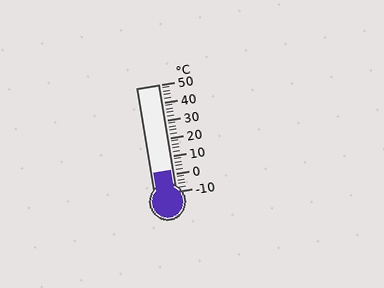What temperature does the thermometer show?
The thermometer shows approximately 2°C.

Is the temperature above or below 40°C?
The temperature is below 40°C.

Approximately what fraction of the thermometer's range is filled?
The thermometer is filled to approximately 20% of its range.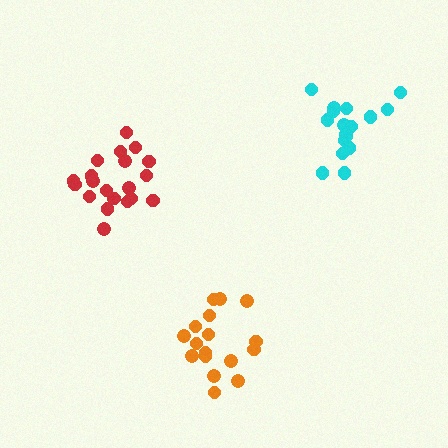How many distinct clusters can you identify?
There are 3 distinct clusters.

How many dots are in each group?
Group 1: 18 dots, Group 2: 20 dots, Group 3: 17 dots (55 total).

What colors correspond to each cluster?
The clusters are colored: cyan, red, orange.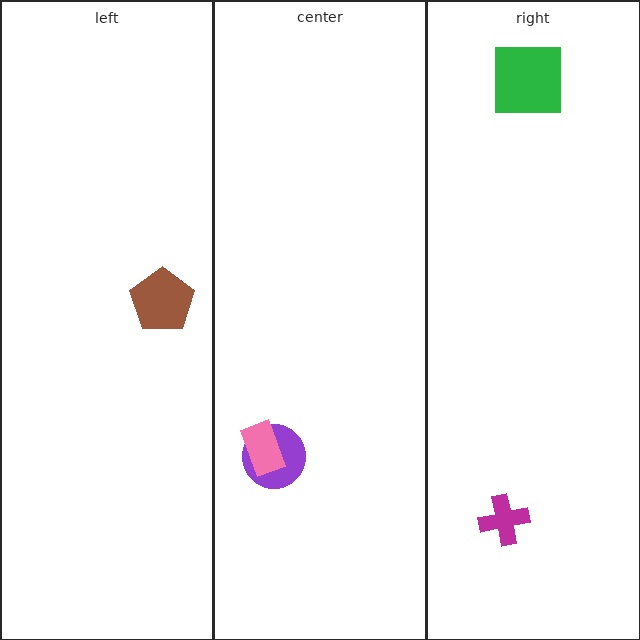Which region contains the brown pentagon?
The left region.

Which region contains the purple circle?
The center region.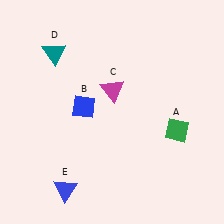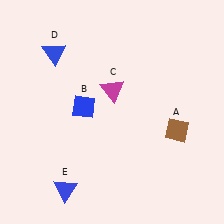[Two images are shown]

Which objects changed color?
A changed from green to brown. D changed from teal to blue.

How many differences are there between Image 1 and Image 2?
There are 2 differences between the two images.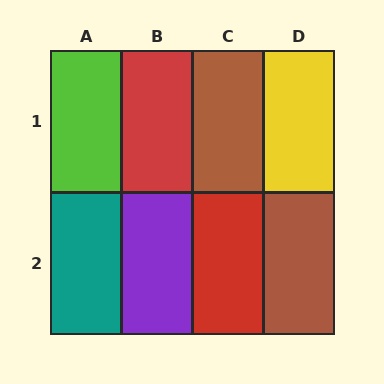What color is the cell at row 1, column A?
Lime.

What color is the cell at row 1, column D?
Yellow.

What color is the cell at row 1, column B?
Red.